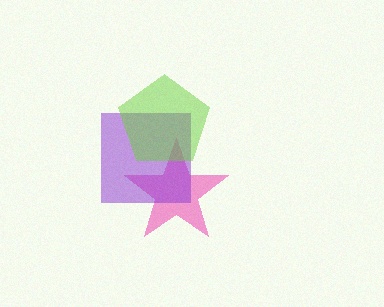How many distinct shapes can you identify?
There are 3 distinct shapes: a pink star, a purple square, a lime pentagon.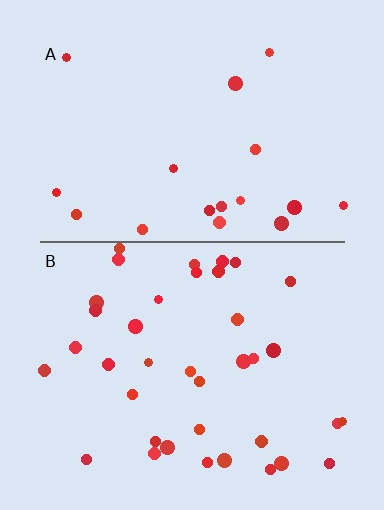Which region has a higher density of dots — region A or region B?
B (the bottom).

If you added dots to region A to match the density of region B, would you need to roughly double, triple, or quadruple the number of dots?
Approximately double.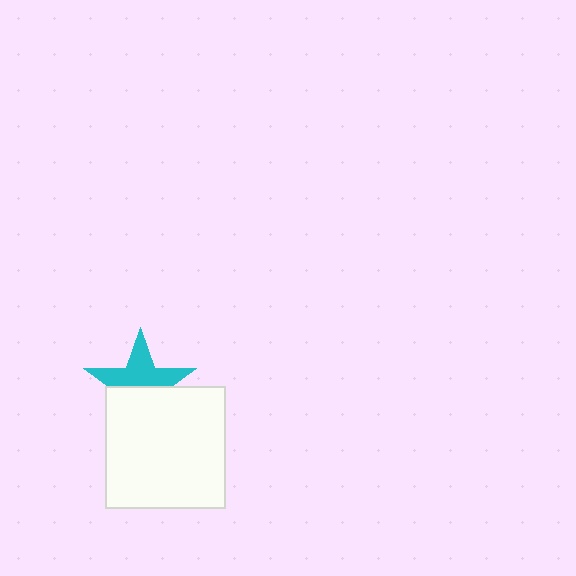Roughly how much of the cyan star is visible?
About half of it is visible (roughly 53%).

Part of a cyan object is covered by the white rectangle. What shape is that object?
It is a star.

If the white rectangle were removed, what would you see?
You would see the complete cyan star.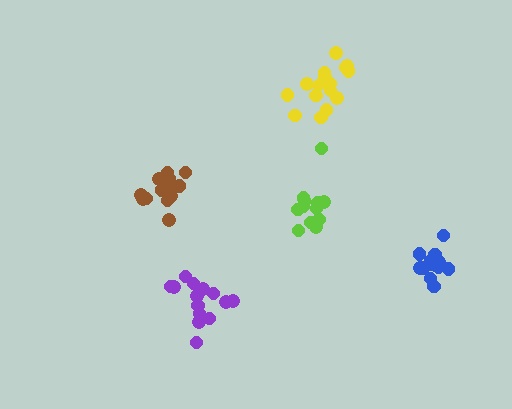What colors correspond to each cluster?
The clusters are colored: brown, lime, yellow, blue, purple.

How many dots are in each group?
Group 1: 16 dots, Group 2: 12 dots, Group 3: 17 dots, Group 4: 13 dots, Group 5: 14 dots (72 total).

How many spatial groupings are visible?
There are 5 spatial groupings.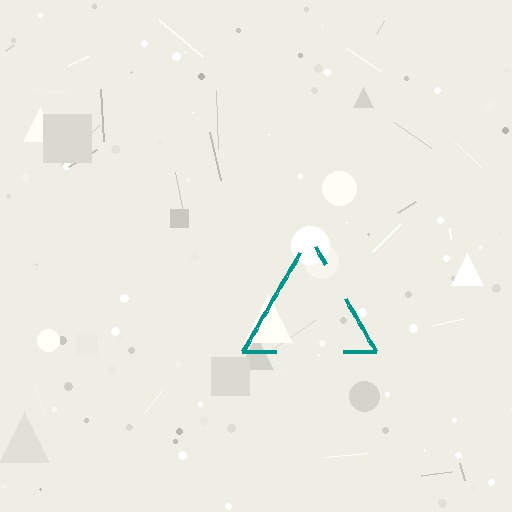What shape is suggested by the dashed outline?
The dashed outline suggests a triangle.